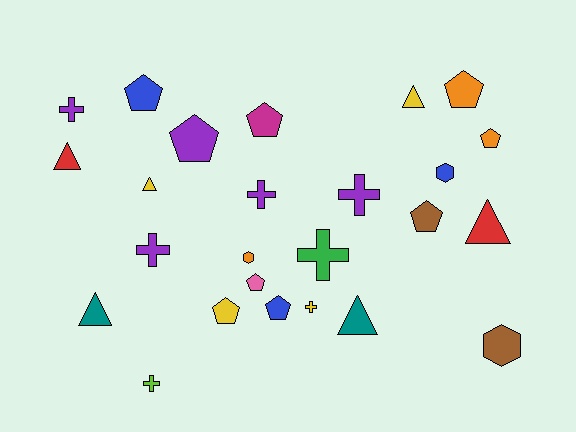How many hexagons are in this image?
There are 3 hexagons.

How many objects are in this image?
There are 25 objects.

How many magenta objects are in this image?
There is 1 magenta object.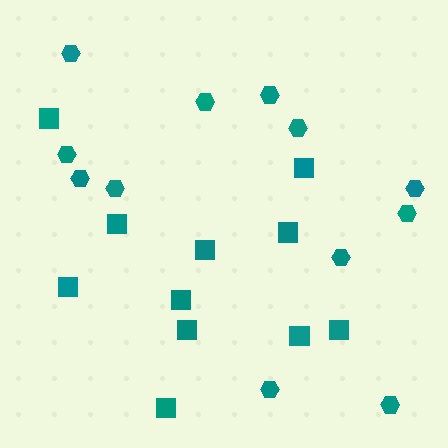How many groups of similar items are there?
There are 2 groups: one group of squares (11) and one group of hexagons (12).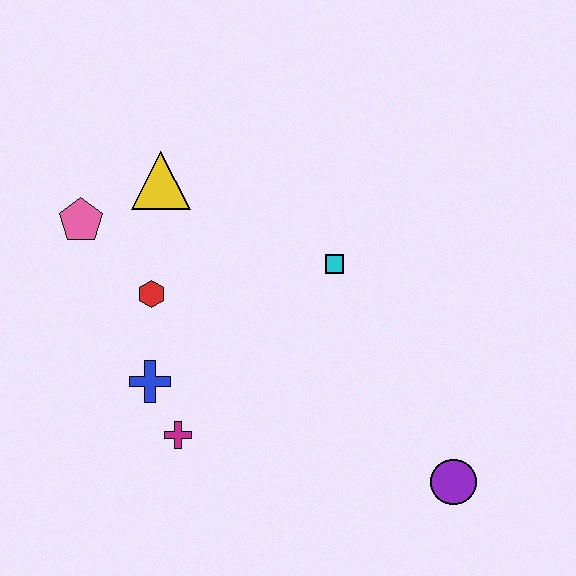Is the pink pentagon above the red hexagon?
Yes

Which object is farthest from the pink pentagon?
The purple circle is farthest from the pink pentagon.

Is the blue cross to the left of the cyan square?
Yes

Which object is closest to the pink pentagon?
The yellow triangle is closest to the pink pentagon.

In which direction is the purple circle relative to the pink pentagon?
The purple circle is to the right of the pink pentagon.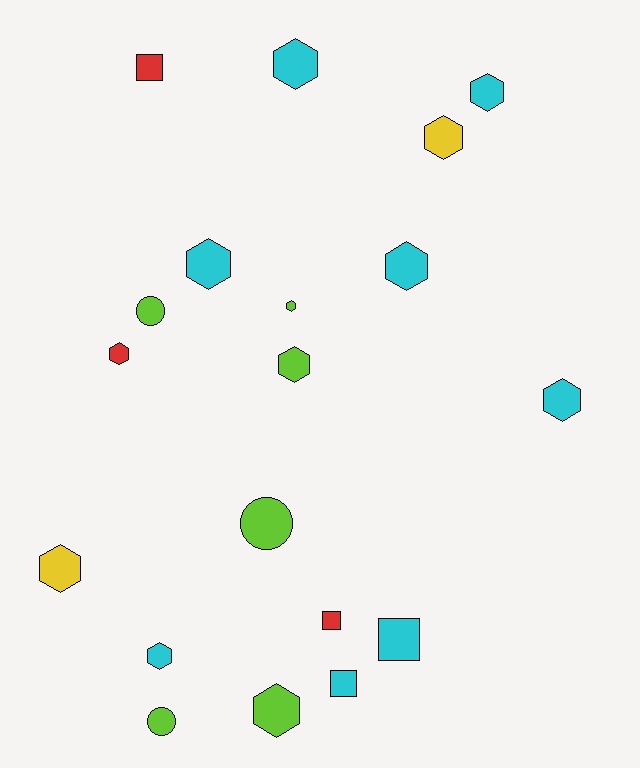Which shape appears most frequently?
Hexagon, with 12 objects.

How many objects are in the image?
There are 19 objects.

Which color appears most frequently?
Cyan, with 8 objects.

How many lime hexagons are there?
There are 3 lime hexagons.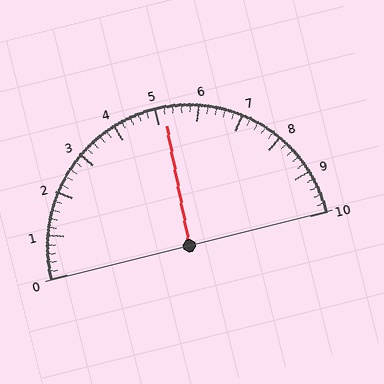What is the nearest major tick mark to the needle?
The nearest major tick mark is 5.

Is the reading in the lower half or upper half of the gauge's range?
The reading is in the upper half of the range (0 to 10).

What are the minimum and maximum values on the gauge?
The gauge ranges from 0 to 10.